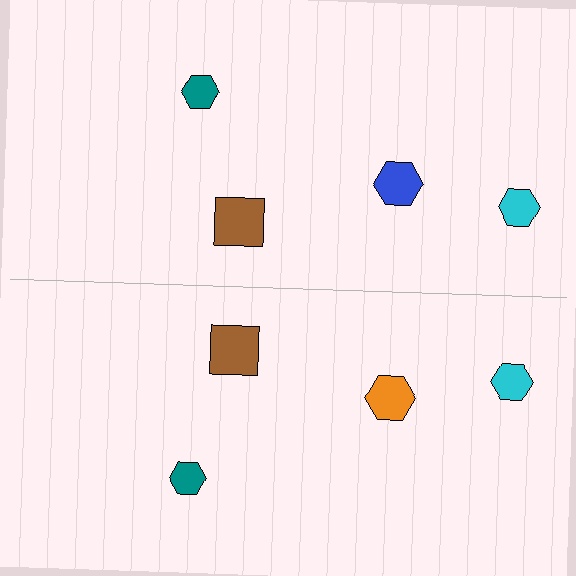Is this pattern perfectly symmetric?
No, the pattern is not perfectly symmetric. The orange hexagon on the bottom side breaks the symmetry — its mirror counterpart is blue.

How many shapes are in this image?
There are 8 shapes in this image.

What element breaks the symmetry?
The orange hexagon on the bottom side breaks the symmetry — its mirror counterpart is blue.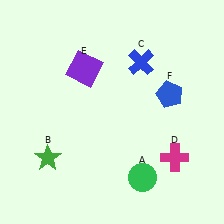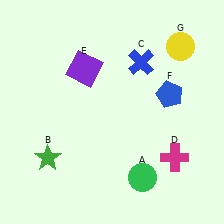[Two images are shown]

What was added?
A yellow circle (G) was added in Image 2.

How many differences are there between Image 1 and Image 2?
There is 1 difference between the two images.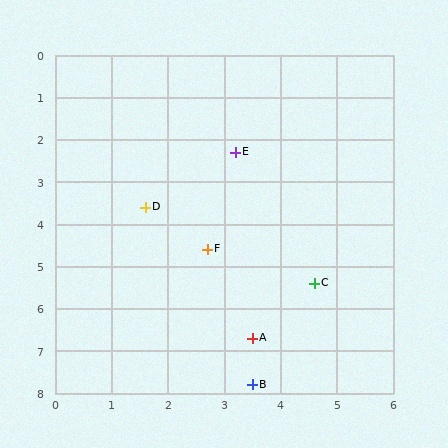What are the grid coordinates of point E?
Point E is at approximately (3.2, 2.3).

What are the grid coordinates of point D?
Point D is at approximately (1.6, 3.6).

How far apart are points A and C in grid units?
Points A and C are about 1.7 grid units apart.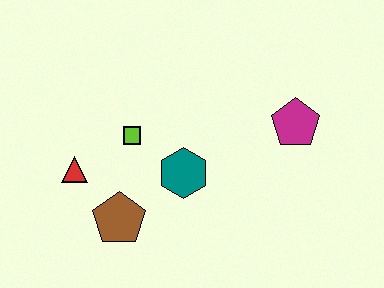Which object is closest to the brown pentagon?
The red triangle is closest to the brown pentagon.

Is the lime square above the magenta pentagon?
No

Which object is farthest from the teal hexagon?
The magenta pentagon is farthest from the teal hexagon.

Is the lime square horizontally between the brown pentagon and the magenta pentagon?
Yes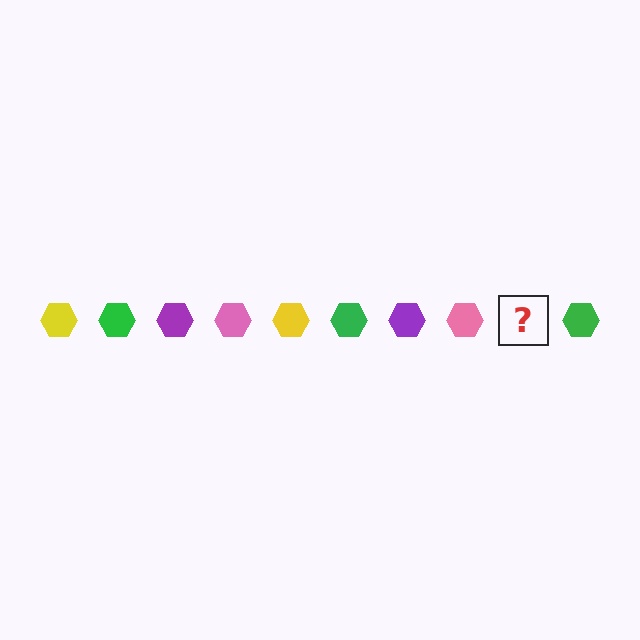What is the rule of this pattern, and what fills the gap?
The rule is that the pattern cycles through yellow, green, purple, pink hexagons. The gap should be filled with a yellow hexagon.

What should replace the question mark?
The question mark should be replaced with a yellow hexagon.